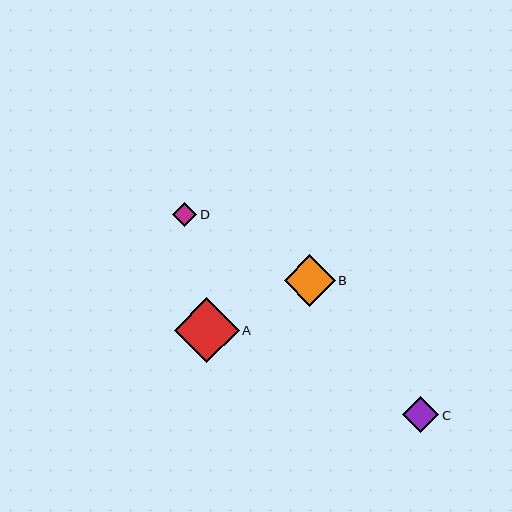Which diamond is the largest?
Diamond A is the largest with a size of approximately 65 pixels.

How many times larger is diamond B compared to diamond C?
Diamond B is approximately 1.4 times the size of diamond C.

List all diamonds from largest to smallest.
From largest to smallest: A, B, C, D.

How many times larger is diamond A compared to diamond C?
Diamond A is approximately 1.8 times the size of diamond C.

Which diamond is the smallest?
Diamond D is the smallest with a size of approximately 24 pixels.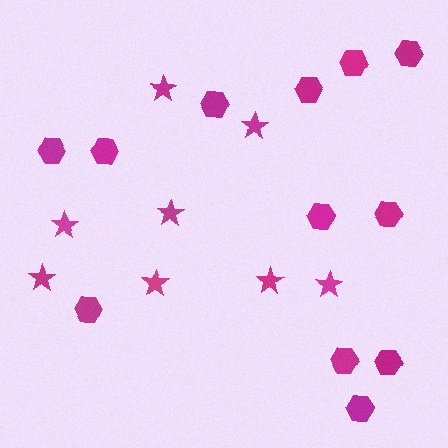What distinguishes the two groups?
There are 2 groups: one group of stars (8) and one group of hexagons (12).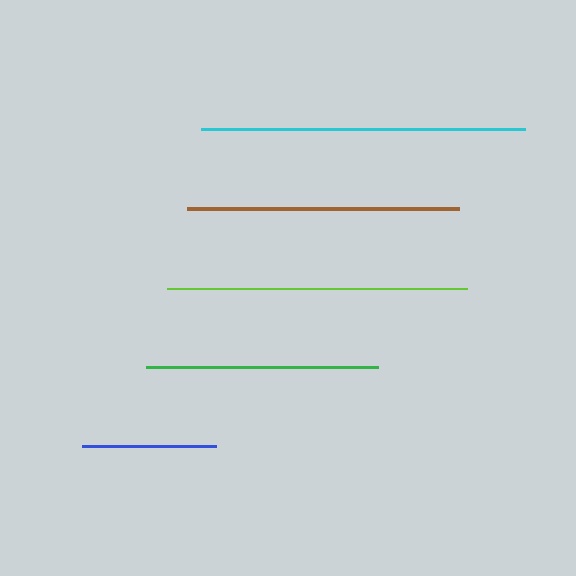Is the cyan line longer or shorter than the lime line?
The cyan line is longer than the lime line.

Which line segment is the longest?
The cyan line is the longest at approximately 324 pixels.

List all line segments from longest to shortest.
From longest to shortest: cyan, lime, brown, green, blue.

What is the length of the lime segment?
The lime segment is approximately 301 pixels long.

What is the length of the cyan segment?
The cyan segment is approximately 324 pixels long.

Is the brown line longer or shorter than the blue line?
The brown line is longer than the blue line.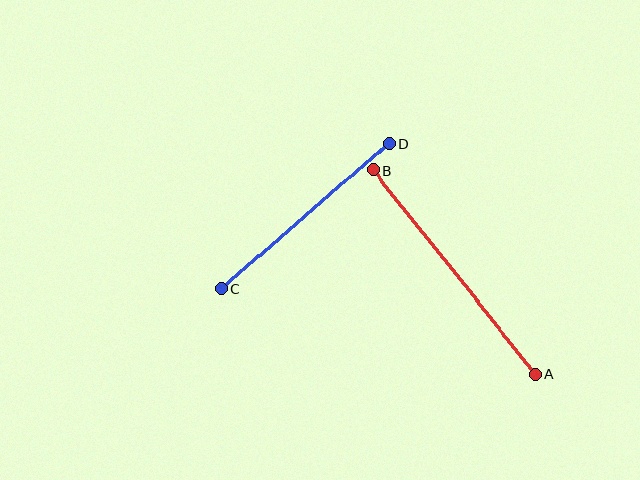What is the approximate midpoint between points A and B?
The midpoint is at approximately (454, 272) pixels.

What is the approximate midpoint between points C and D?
The midpoint is at approximately (305, 216) pixels.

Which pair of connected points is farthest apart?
Points A and B are farthest apart.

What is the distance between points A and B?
The distance is approximately 260 pixels.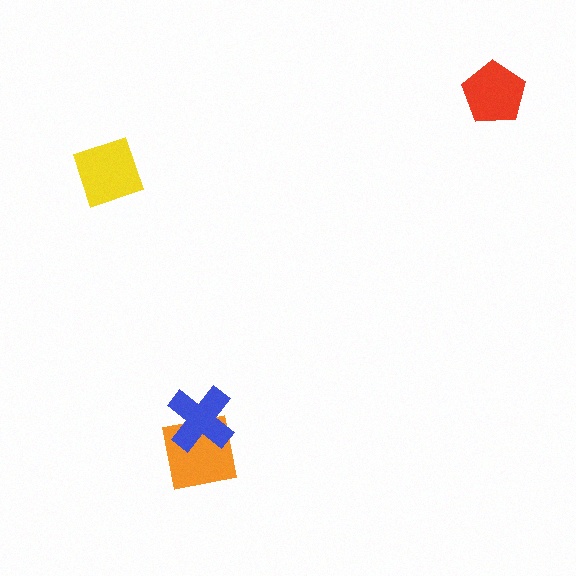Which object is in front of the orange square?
The blue cross is in front of the orange square.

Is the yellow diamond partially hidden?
No, no other shape covers it.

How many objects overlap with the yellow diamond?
0 objects overlap with the yellow diamond.